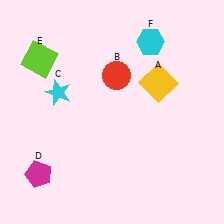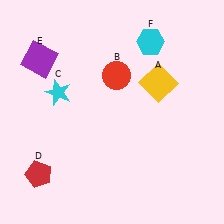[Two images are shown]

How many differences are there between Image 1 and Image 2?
There are 2 differences between the two images.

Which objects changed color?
D changed from magenta to red. E changed from lime to purple.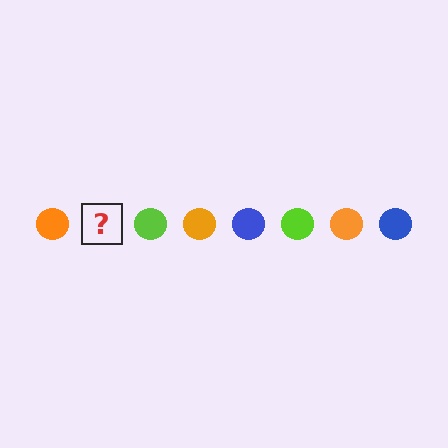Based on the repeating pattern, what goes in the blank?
The blank should be a blue circle.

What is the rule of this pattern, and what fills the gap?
The rule is that the pattern cycles through orange, blue, lime circles. The gap should be filled with a blue circle.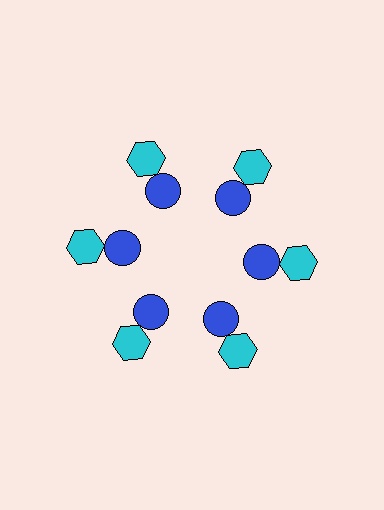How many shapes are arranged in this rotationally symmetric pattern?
There are 12 shapes, arranged in 6 groups of 2.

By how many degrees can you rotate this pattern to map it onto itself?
The pattern maps onto itself every 60 degrees of rotation.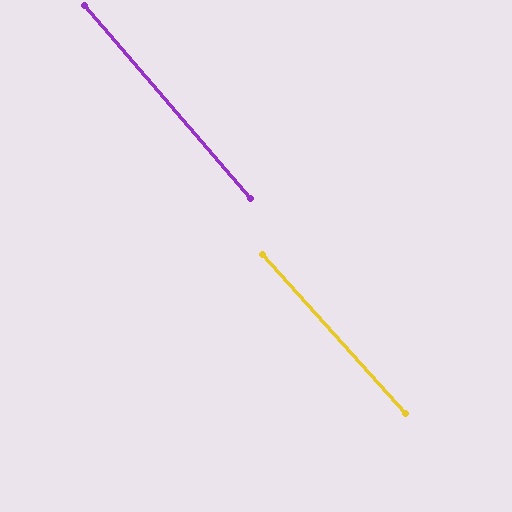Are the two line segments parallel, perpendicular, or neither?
Parallel — their directions differ by only 1.1°.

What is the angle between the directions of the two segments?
Approximately 1 degree.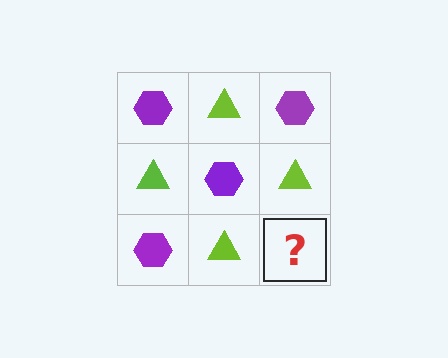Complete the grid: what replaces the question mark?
The question mark should be replaced with a purple hexagon.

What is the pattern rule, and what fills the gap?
The rule is that it alternates purple hexagon and lime triangle in a checkerboard pattern. The gap should be filled with a purple hexagon.